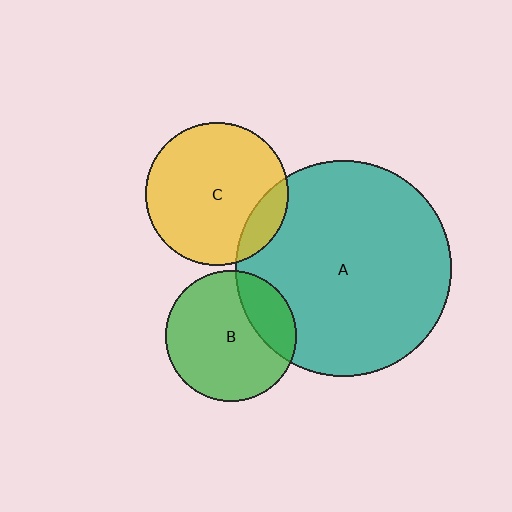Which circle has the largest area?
Circle A (teal).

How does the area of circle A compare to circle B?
Approximately 2.7 times.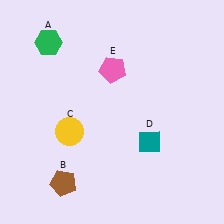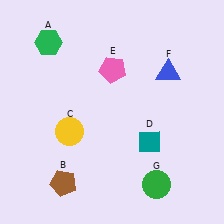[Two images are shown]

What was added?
A blue triangle (F), a green circle (G) were added in Image 2.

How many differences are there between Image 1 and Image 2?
There are 2 differences between the two images.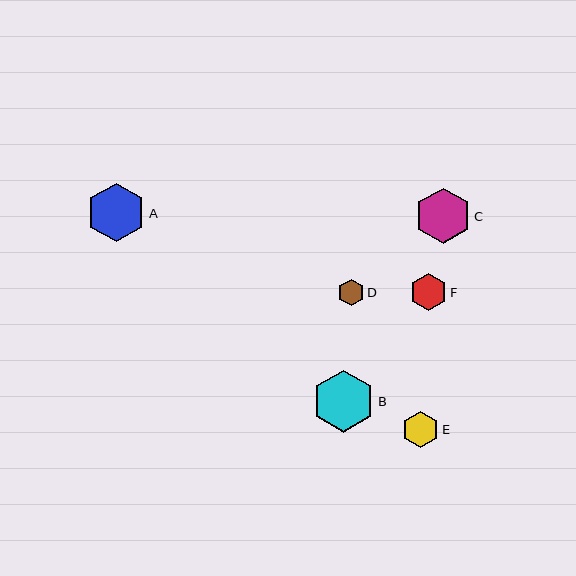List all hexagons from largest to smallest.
From largest to smallest: B, A, C, F, E, D.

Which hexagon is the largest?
Hexagon B is the largest with a size of approximately 62 pixels.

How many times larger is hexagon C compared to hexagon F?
Hexagon C is approximately 1.5 times the size of hexagon F.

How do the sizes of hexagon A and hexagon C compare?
Hexagon A and hexagon C are approximately the same size.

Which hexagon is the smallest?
Hexagon D is the smallest with a size of approximately 26 pixels.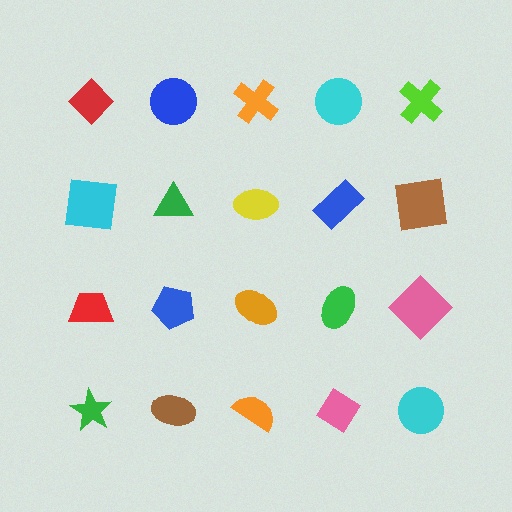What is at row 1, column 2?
A blue circle.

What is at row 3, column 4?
A green ellipse.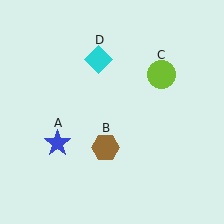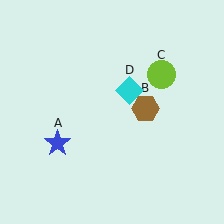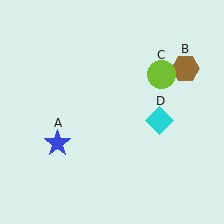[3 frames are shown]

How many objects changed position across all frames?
2 objects changed position: brown hexagon (object B), cyan diamond (object D).